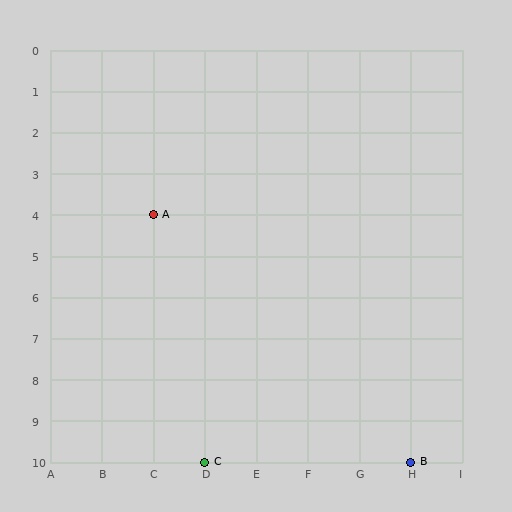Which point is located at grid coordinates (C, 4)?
Point A is at (C, 4).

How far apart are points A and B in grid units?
Points A and B are 5 columns and 6 rows apart (about 7.8 grid units diagonally).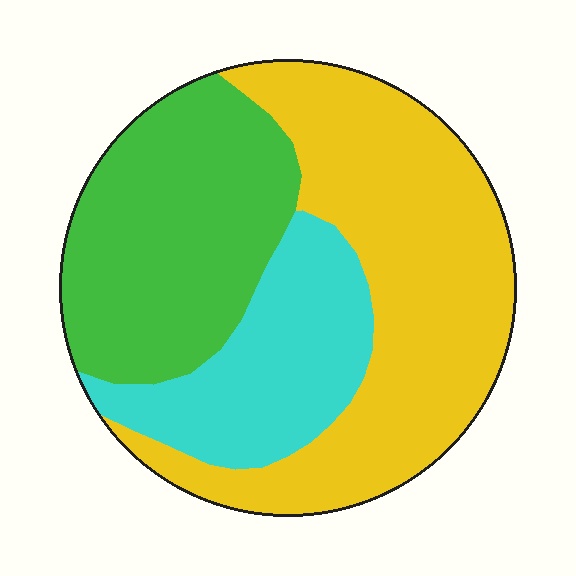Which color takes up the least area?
Cyan, at roughly 20%.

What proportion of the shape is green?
Green takes up between a quarter and a half of the shape.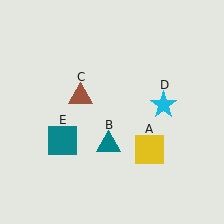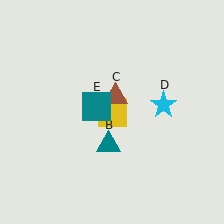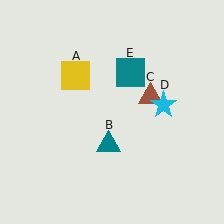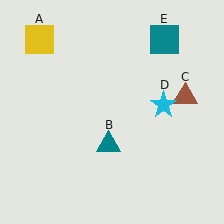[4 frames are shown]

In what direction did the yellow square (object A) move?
The yellow square (object A) moved up and to the left.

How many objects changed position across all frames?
3 objects changed position: yellow square (object A), brown triangle (object C), teal square (object E).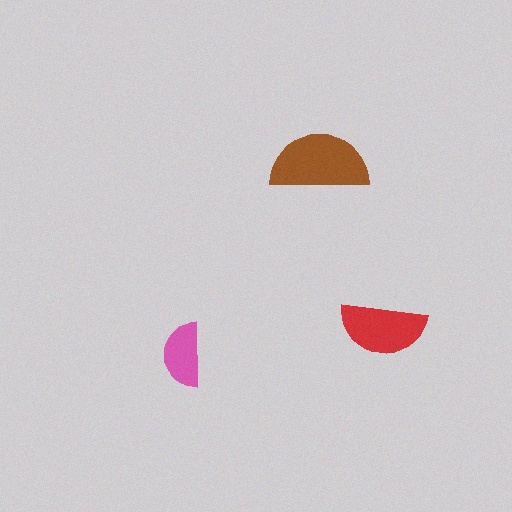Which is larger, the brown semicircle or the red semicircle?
The brown one.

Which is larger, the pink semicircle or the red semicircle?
The red one.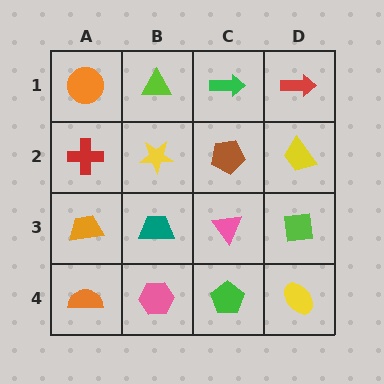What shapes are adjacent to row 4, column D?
A lime square (row 3, column D), a green pentagon (row 4, column C).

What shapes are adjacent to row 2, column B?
A lime triangle (row 1, column B), a teal trapezoid (row 3, column B), a red cross (row 2, column A), a brown pentagon (row 2, column C).